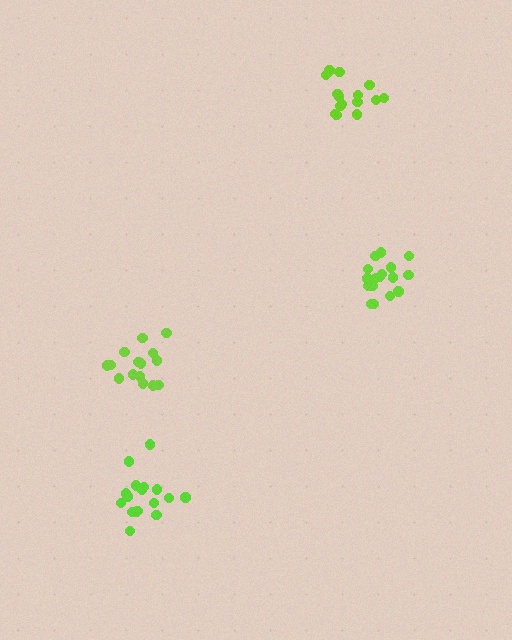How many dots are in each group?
Group 1: 19 dots, Group 2: 15 dots, Group 3: 17 dots, Group 4: 15 dots (66 total).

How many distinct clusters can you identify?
There are 4 distinct clusters.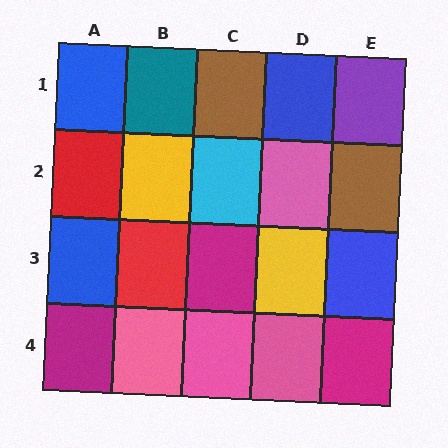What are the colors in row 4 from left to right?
Magenta, pink, pink, pink, magenta.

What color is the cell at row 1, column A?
Blue.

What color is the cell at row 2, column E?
Brown.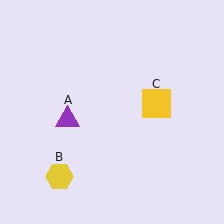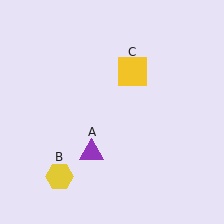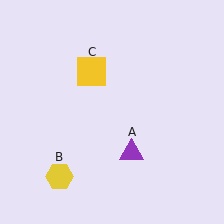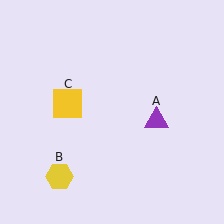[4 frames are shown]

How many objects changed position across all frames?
2 objects changed position: purple triangle (object A), yellow square (object C).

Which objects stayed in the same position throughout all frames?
Yellow hexagon (object B) remained stationary.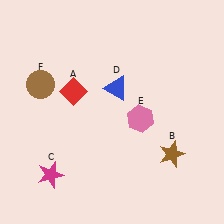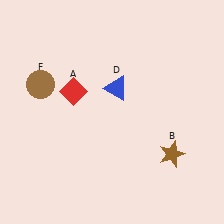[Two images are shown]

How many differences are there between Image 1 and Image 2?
There are 2 differences between the two images.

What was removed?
The pink hexagon (E), the magenta star (C) were removed in Image 2.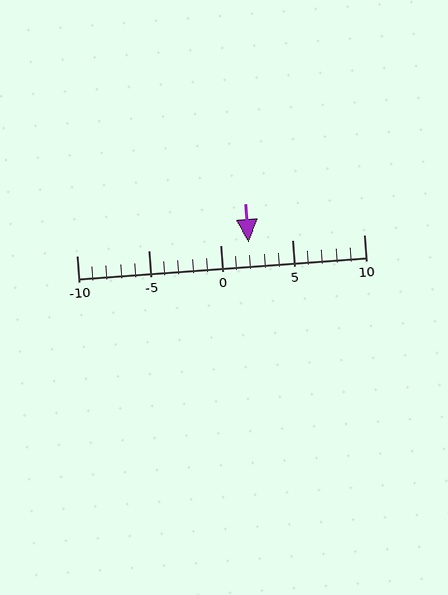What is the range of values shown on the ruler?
The ruler shows values from -10 to 10.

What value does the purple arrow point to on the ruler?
The purple arrow points to approximately 2.